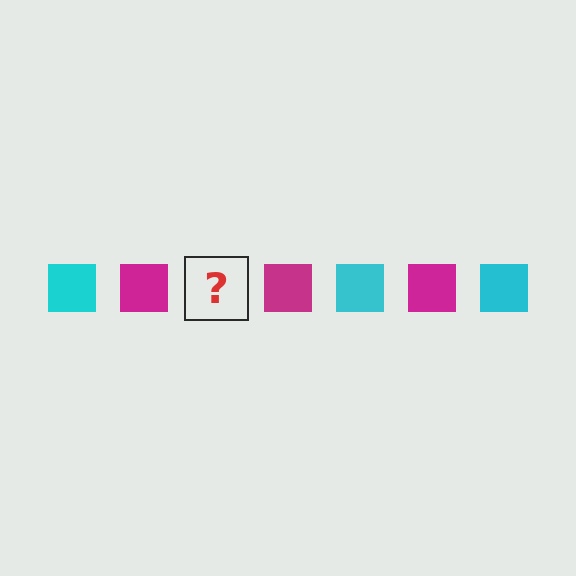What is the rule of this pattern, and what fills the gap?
The rule is that the pattern cycles through cyan, magenta squares. The gap should be filled with a cyan square.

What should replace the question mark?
The question mark should be replaced with a cyan square.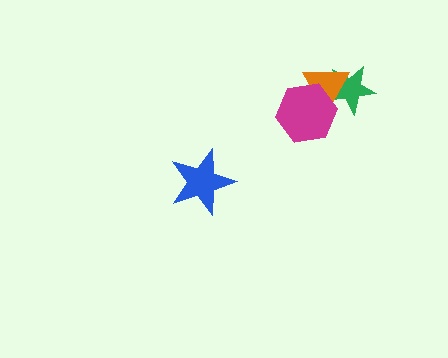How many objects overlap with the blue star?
0 objects overlap with the blue star.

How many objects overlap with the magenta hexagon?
2 objects overlap with the magenta hexagon.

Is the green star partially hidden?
Yes, it is partially covered by another shape.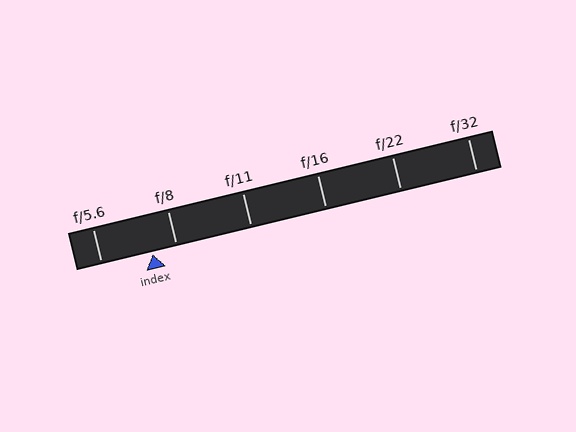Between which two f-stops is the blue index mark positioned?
The index mark is between f/5.6 and f/8.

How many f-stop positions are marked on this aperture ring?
There are 6 f-stop positions marked.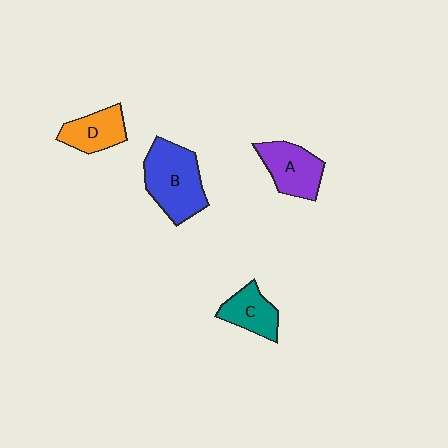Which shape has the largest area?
Shape B (blue).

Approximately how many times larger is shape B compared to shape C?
Approximately 1.8 times.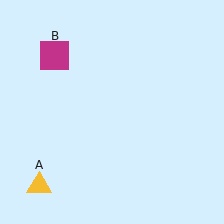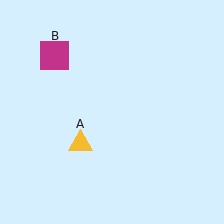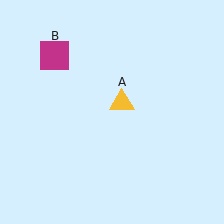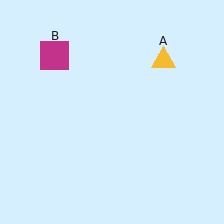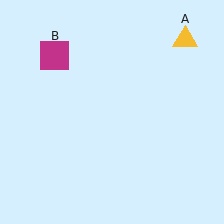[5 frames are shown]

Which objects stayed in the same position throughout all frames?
Magenta square (object B) remained stationary.